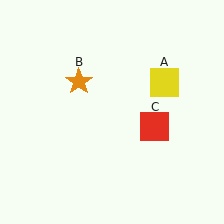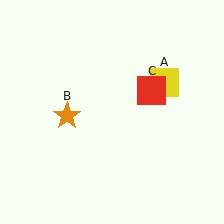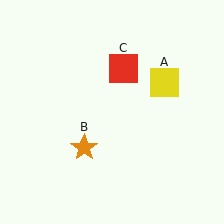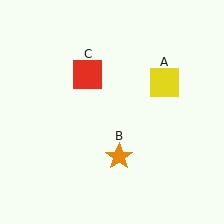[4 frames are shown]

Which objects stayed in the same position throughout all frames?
Yellow square (object A) remained stationary.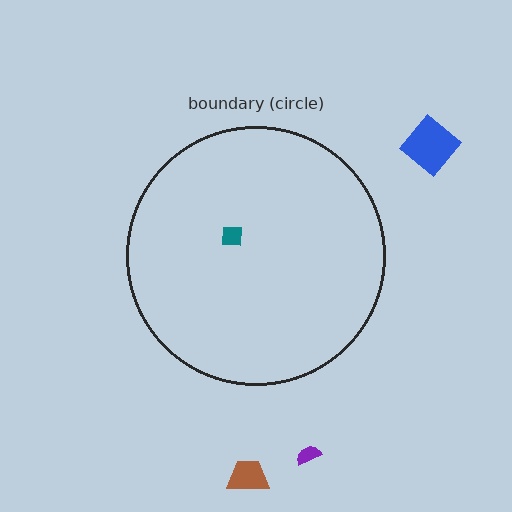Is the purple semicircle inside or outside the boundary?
Outside.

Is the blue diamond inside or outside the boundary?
Outside.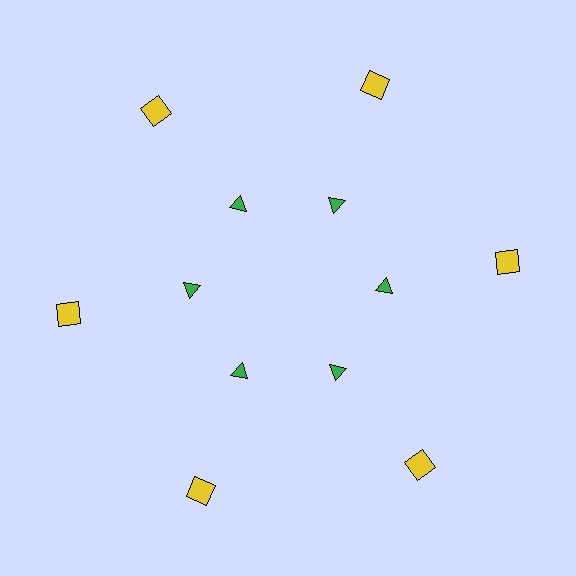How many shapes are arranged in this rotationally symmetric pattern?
There are 12 shapes, arranged in 6 groups of 2.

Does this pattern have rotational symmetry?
Yes, this pattern has 6-fold rotational symmetry. It looks the same after rotating 60 degrees around the center.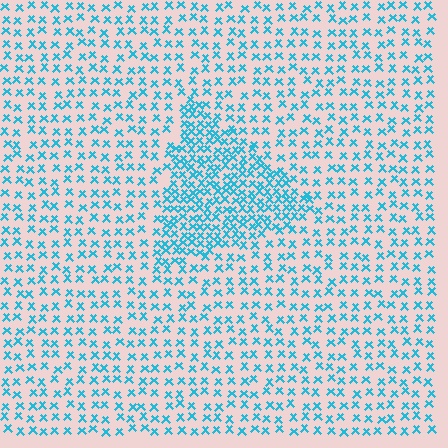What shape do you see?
I see a triangle.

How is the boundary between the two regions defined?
The boundary is defined by a change in element density (approximately 2.1x ratio). All elements are the same color, size, and shape.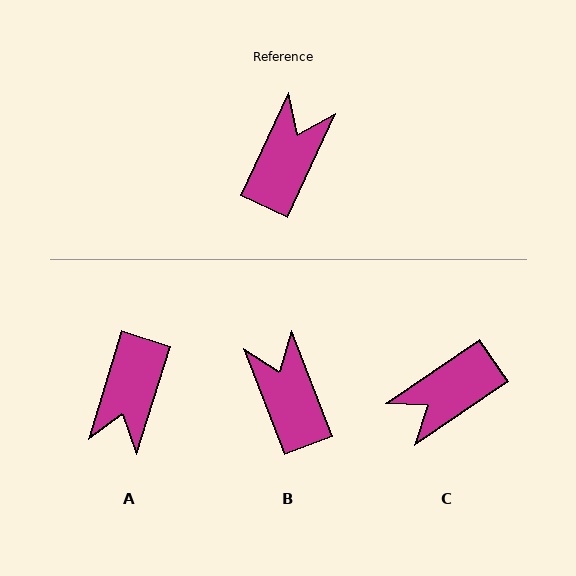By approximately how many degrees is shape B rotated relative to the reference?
Approximately 46 degrees counter-clockwise.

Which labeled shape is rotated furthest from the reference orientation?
A, about 173 degrees away.